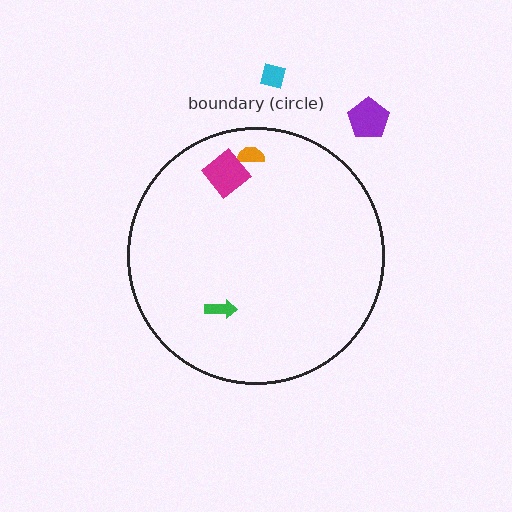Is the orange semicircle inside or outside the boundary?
Inside.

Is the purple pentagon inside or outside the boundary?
Outside.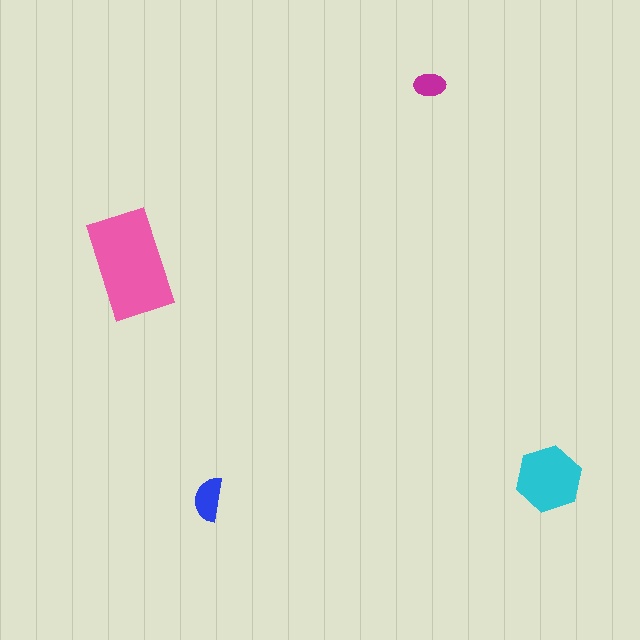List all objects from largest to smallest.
The pink rectangle, the cyan hexagon, the blue semicircle, the magenta ellipse.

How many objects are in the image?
There are 4 objects in the image.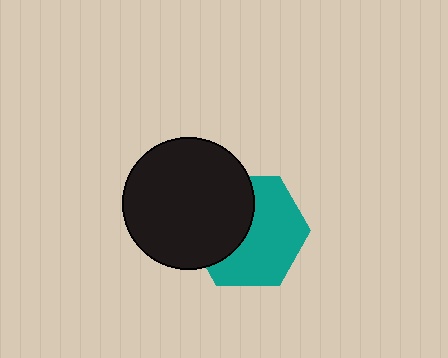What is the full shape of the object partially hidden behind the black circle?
The partially hidden object is a teal hexagon.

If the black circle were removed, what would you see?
You would see the complete teal hexagon.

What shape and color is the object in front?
The object in front is a black circle.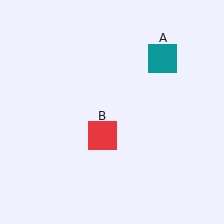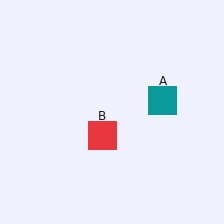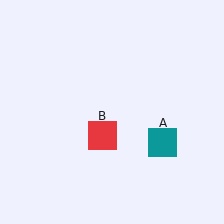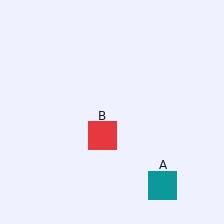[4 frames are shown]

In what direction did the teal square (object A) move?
The teal square (object A) moved down.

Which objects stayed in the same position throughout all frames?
Red square (object B) remained stationary.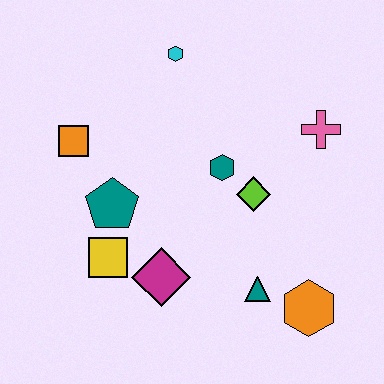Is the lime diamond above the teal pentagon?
Yes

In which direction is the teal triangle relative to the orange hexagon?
The teal triangle is to the left of the orange hexagon.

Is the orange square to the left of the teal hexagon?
Yes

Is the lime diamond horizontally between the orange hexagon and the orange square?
Yes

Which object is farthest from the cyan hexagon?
The orange hexagon is farthest from the cyan hexagon.